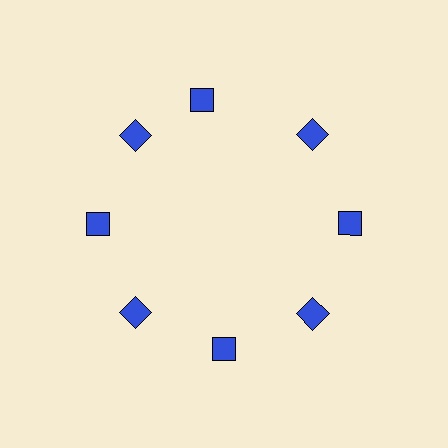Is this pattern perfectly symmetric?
No. The 8 blue squares are arranged in a ring, but one element near the 12 o'clock position is rotated out of alignment along the ring, breaking the 8-fold rotational symmetry.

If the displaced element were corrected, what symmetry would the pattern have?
It would have 8-fold rotational symmetry — the pattern would map onto itself every 45 degrees.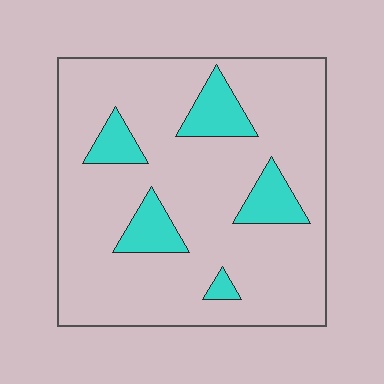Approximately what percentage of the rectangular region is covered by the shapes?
Approximately 15%.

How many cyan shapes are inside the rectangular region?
5.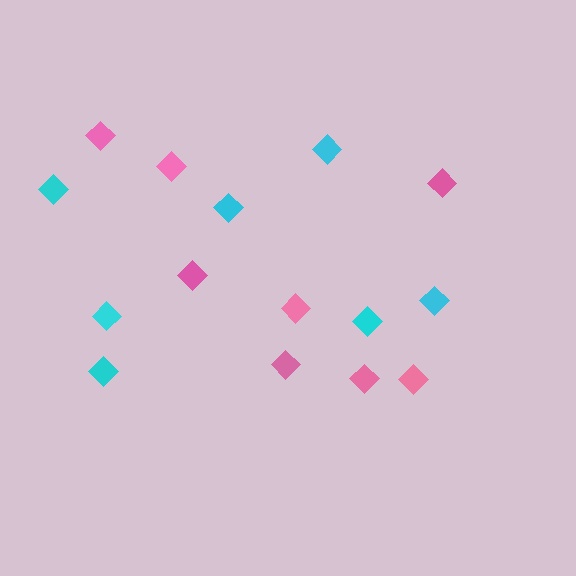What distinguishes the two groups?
There are 2 groups: one group of pink diamonds (8) and one group of cyan diamonds (7).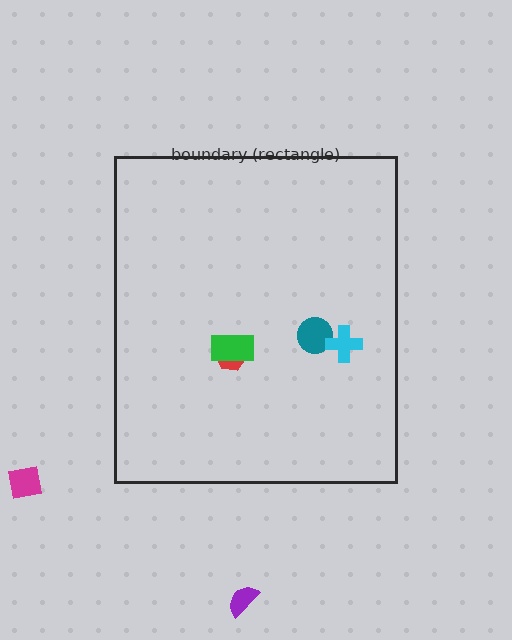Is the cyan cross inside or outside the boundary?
Inside.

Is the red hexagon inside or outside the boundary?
Inside.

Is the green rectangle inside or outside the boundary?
Inside.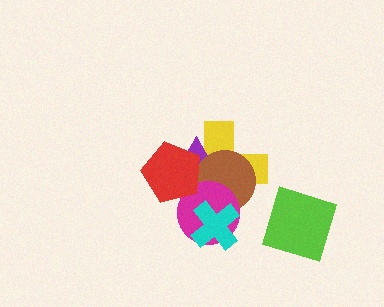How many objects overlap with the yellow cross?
5 objects overlap with the yellow cross.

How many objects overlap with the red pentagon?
4 objects overlap with the red pentagon.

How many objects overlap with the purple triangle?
4 objects overlap with the purple triangle.